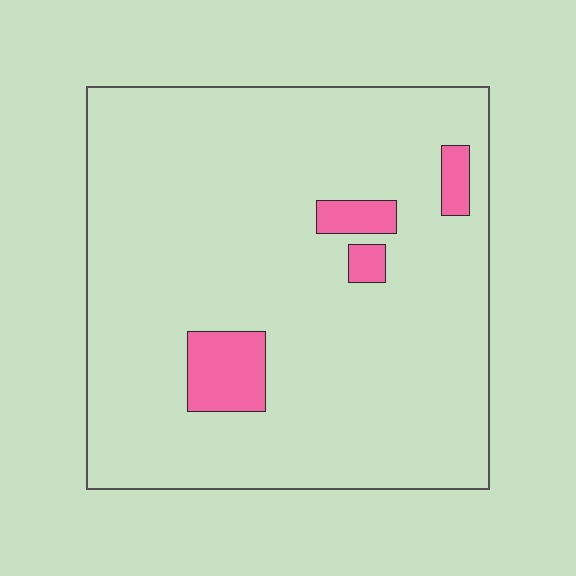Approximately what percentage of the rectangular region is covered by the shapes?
Approximately 10%.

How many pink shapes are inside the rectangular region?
4.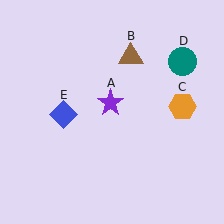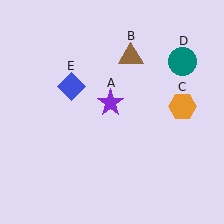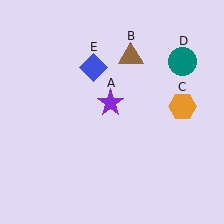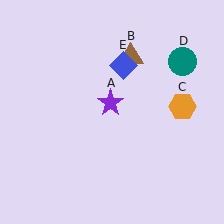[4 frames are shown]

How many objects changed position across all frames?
1 object changed position: blue diamond (object E).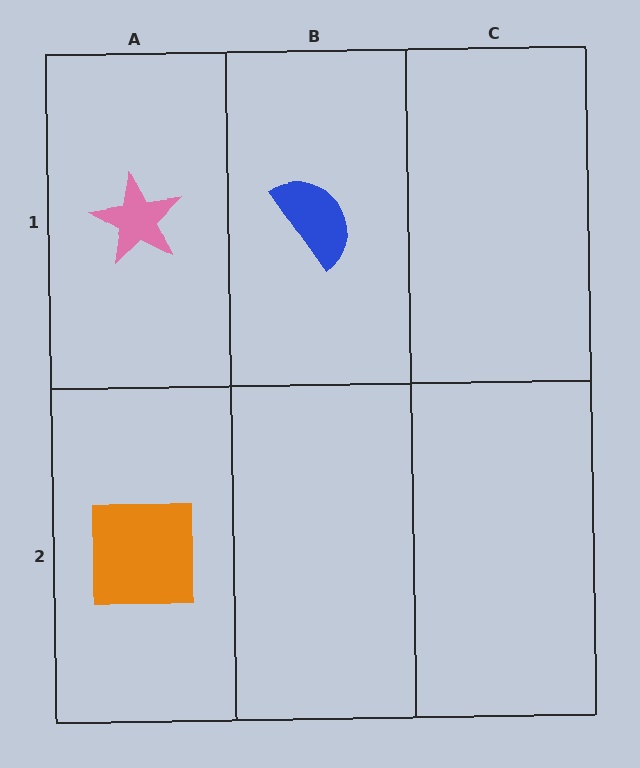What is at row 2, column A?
An orange square.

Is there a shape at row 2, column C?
No, that cell is empty.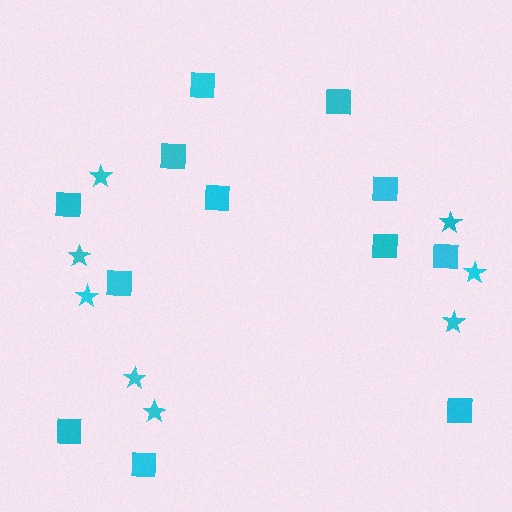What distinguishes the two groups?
There are 2 groups: one group of stars (8) and one group of squares (12).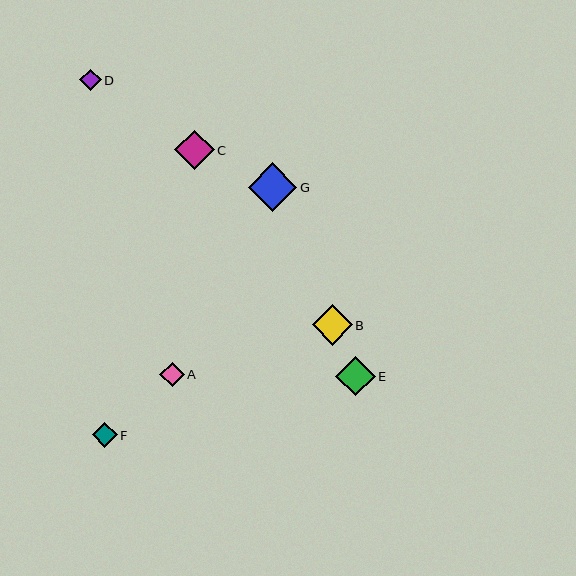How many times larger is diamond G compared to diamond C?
Diamond G is approximately 1.2 times the size of diamond C.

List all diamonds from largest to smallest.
From largest to smallest: G, B, E, C, F, A, D.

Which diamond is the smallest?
Diamond D is the smallest with a size of approximately 21 pixels.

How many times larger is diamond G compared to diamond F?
Diamond G is approximately 2.0 times the size of diamond F.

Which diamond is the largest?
Diamond G is the largest with a size of approximately 49 pixels.